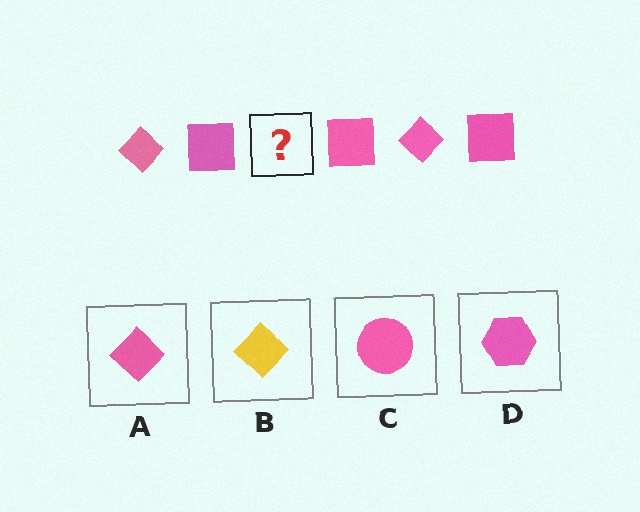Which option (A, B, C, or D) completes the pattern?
A.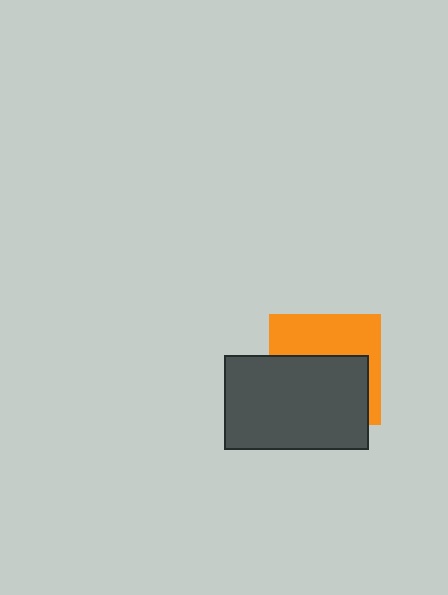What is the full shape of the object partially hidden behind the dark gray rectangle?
The partially hidden object is an orange square.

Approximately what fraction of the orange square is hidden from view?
Roughly 56% of the orange square is hidden behind the dark gray rectangle.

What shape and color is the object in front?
The object in front is a dark gray rectangle.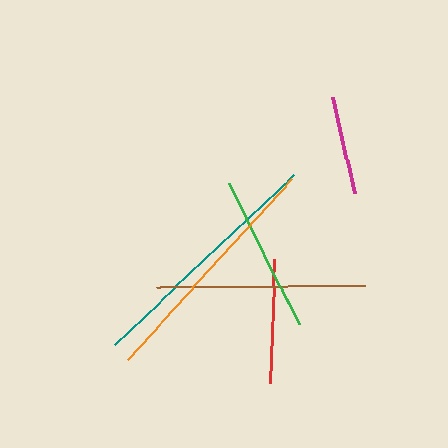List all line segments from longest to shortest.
From longest to shortest: teal, orange, brown, green, red, magenta.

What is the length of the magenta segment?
The magenta segment is approximately 99 pixels long.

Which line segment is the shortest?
The magenta line is the shortest at approximately 99 pixels.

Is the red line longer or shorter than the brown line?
The brown line is longer than the red line.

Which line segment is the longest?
The teal line is the longest at approximately 246 pixels.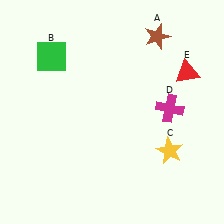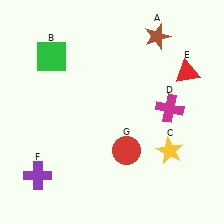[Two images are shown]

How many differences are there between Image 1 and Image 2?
There are 2 differences between the two images.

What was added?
A purple cross (F), a red circle (G) were added in Image 2.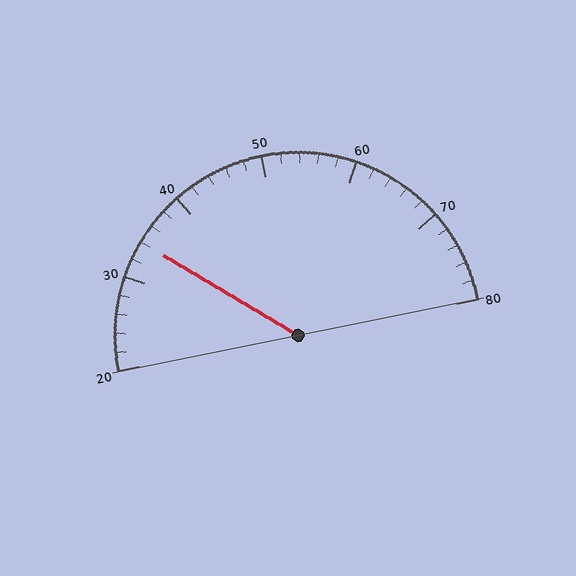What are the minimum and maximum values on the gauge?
The gauge ranges from 20 to 80.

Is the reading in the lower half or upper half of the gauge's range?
The reading is in the lower half of the range (20 to 80).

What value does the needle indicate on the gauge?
The needle indicates approximately 34.